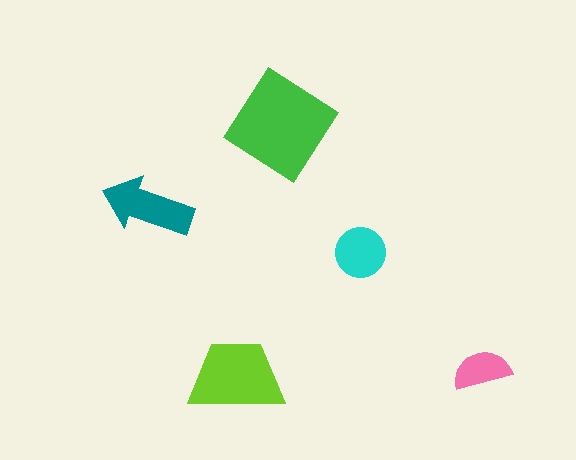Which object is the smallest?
The pink semicircle.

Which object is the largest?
The green diamond.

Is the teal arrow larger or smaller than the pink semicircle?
Larger.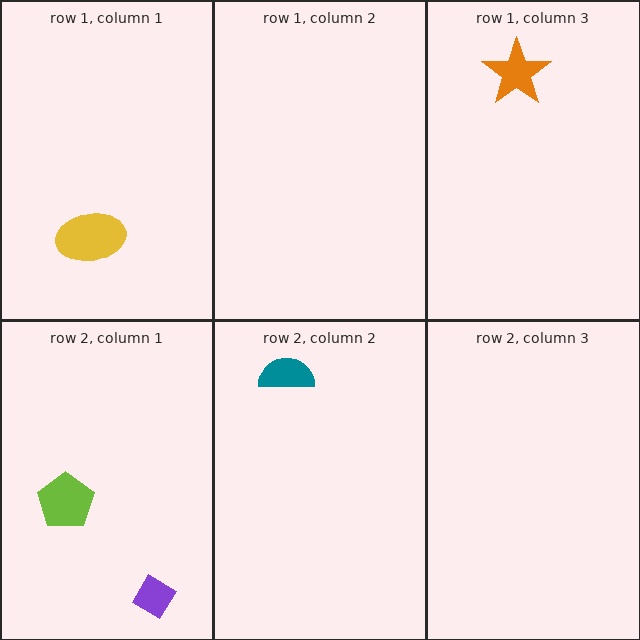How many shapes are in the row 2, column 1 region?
2.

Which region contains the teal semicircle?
The row 2, column 2 region.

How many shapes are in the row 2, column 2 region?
1.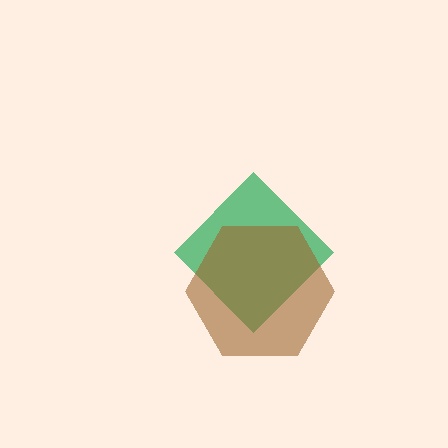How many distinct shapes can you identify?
There are 2 distinct shapes: a green diamond, a brown hexagon.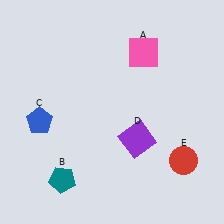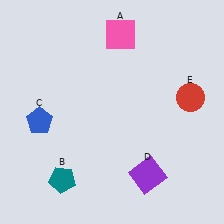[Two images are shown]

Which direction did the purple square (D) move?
The purple square (D) moved down.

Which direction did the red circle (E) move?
The red circle (E) moved up.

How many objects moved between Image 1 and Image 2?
3 objects moved between the two images.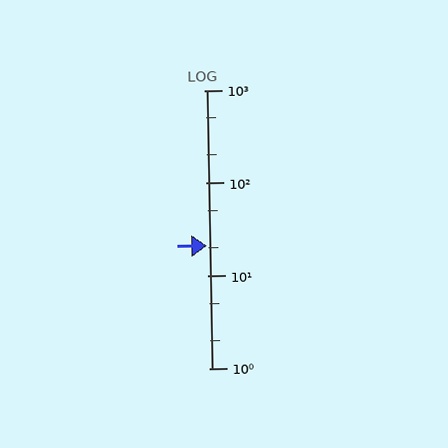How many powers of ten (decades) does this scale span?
The scale spans 3 decades, from 1 to 1000.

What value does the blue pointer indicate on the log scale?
The pointer indicates approximately 21.